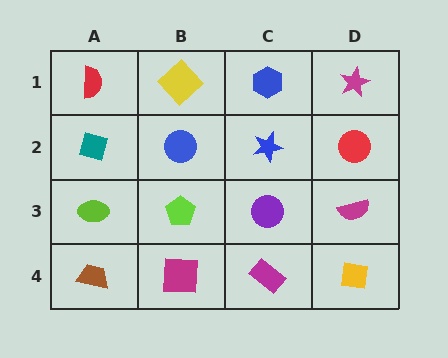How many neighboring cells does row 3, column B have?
4.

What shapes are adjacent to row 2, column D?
A magenta star (row 1, column D), a magenta semicircle (row 3, column D), a blue star (row 2, column C).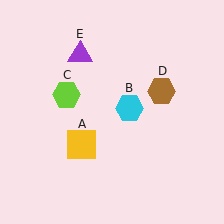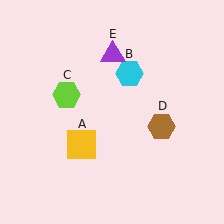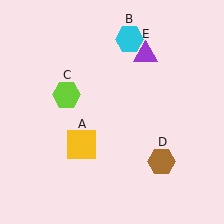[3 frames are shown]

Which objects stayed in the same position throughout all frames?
Yellow square (object A) and lime hexagon (object C) remained stationary.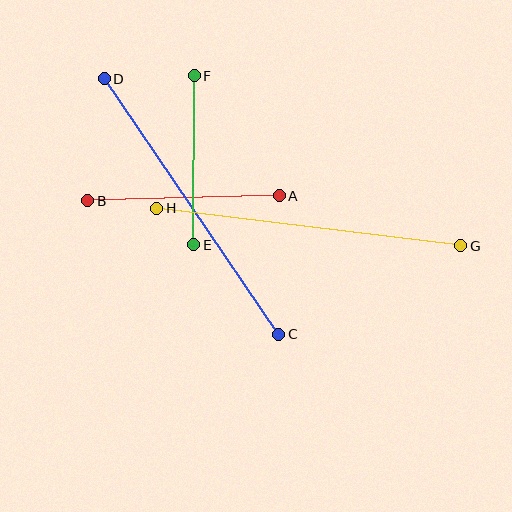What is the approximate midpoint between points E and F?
The midpoint is at approximately (194, 160) pixels.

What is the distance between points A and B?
The distance is approximately 192 pixels.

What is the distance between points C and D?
The distance is approximately 309 pixels.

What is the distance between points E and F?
The distance is approximately 169 pixels.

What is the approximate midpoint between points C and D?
The midpoint is at approximately (191, 206) pixels.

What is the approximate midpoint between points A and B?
The midpoint is at approximately (183, 198) pixels.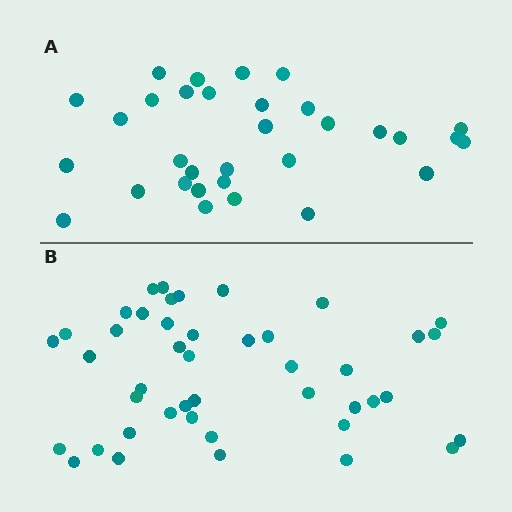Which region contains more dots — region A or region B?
Region B (the bottom region) has more dots.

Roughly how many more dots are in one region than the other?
Region B has roughly 12 or so more dots than region A.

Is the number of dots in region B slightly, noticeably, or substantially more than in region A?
Region B has noticeably more, but not dramatically so. The ratio is roughly 1.4 to 1.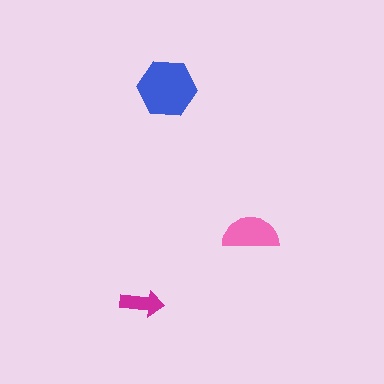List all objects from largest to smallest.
The blue hexagon, the pink semicircle, the magenta arrow.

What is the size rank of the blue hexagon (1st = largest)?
1st.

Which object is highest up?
The blue hexagon is topmost.